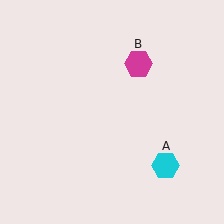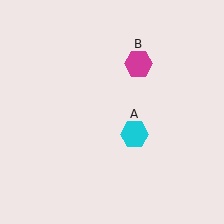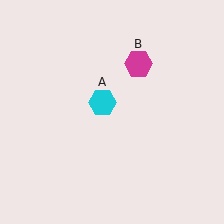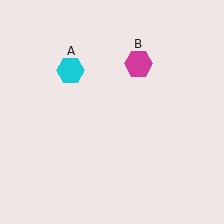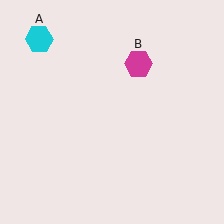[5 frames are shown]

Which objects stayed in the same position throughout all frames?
Magenta hexagon (object B) remained stationary.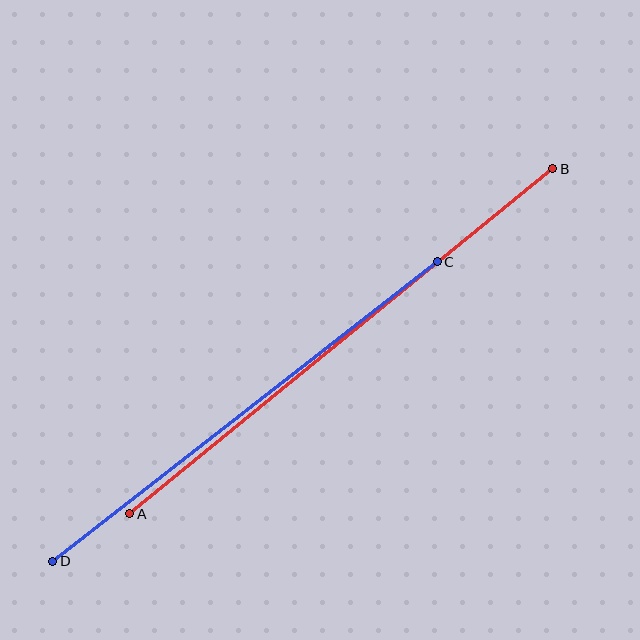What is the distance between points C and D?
The distance is approximately 487 pixels.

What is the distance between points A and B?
The distance is approximately 546 pixels.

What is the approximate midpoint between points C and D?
The midpoint is at approximately (245, 412) pixels.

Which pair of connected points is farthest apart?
Points A and B are farthest apart.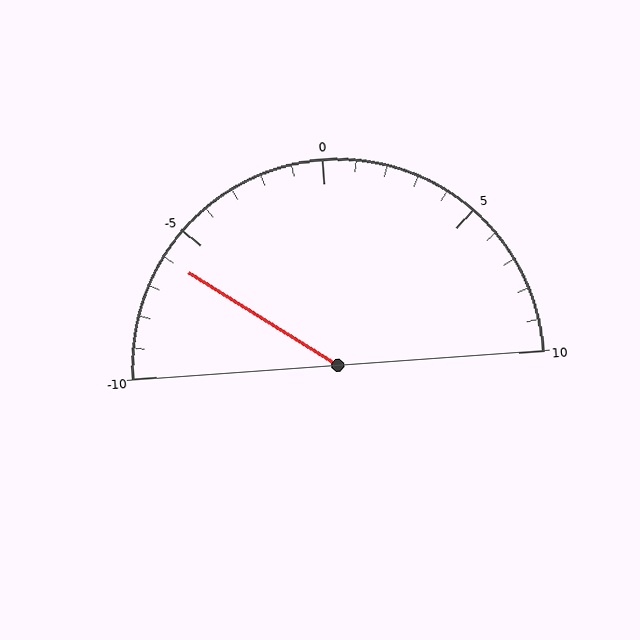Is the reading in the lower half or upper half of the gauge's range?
The reading is in the lower half of the range (-10 to 10).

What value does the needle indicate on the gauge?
The needle indicates approximately -6.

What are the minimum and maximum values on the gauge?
The gauge ranges from -10 to 10.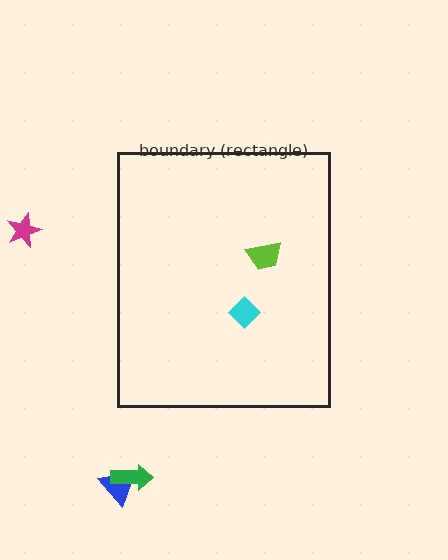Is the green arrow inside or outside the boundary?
Outside.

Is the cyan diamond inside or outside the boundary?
Inside.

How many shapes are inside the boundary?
2 inside, 3 outside.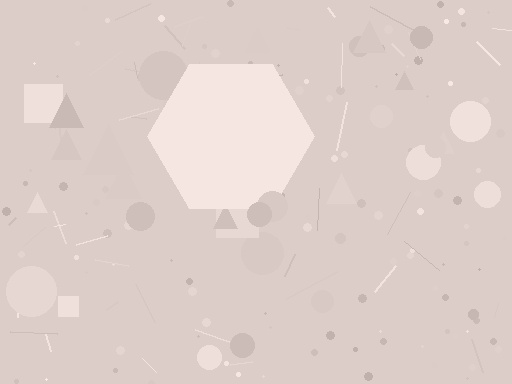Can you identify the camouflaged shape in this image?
The camouflaged shape is a hexagon.